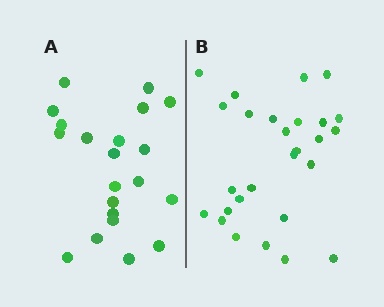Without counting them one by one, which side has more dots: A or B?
Region B (the right region) has more dots.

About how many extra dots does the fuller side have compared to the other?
Region B has about 6 more dots than region A.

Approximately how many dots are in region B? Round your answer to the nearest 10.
About 30 dots. (The exact count is 27, which rounds to 30.)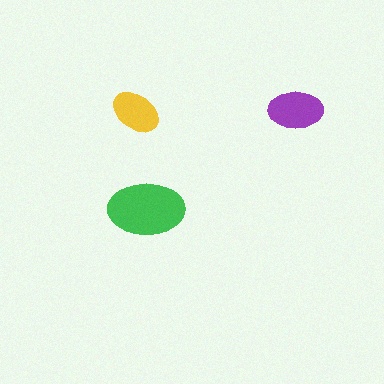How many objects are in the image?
There are 3 objects in the image.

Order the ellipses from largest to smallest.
the green one, the purple one, the yellow one.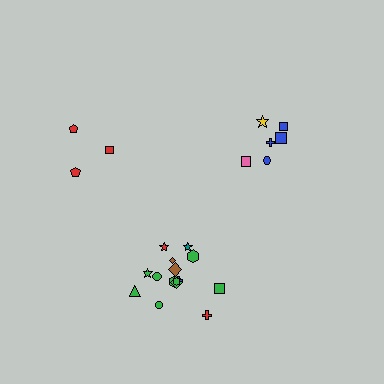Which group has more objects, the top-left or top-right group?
The top-right group.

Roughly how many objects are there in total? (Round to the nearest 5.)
Roughly 25 objects in total.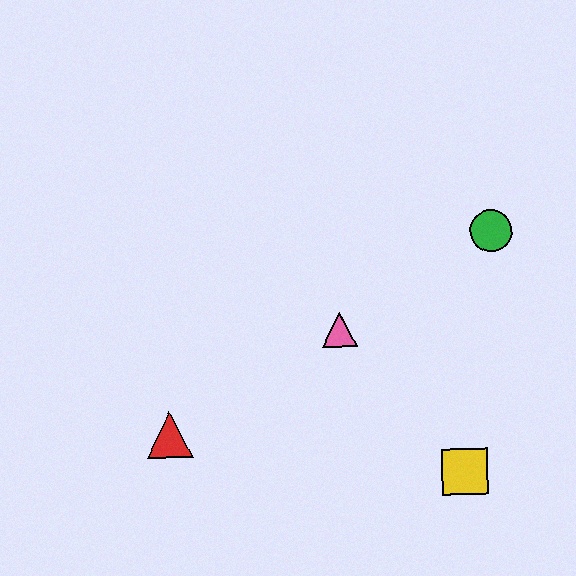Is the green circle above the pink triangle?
Yes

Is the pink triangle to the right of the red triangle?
Yes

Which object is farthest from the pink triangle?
The red triangle is farthest from the pink triangle.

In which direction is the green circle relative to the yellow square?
The green circle is above the yellow square.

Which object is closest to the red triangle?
The pink triangle is closest to the red triangle.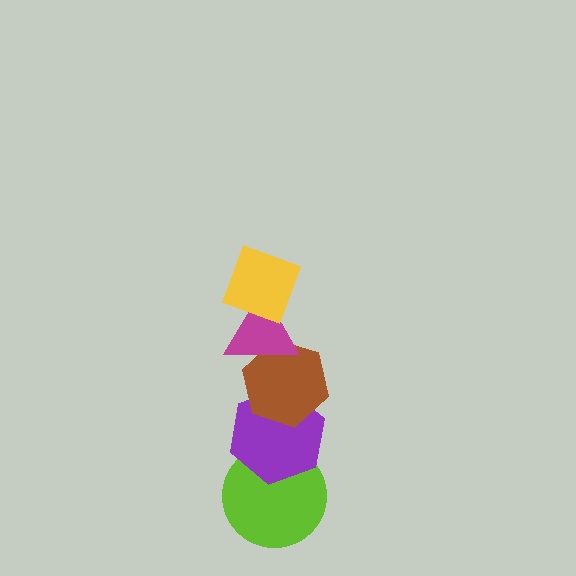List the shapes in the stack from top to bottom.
From top to bottom: the yellow diamond, the magenta triangle, the brown hexagon, the purple hexagon, the lime circle.